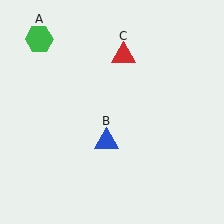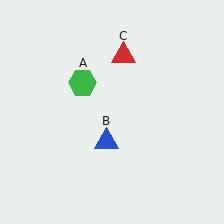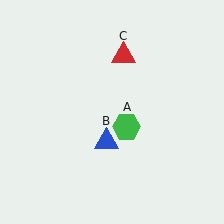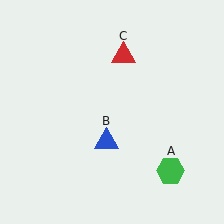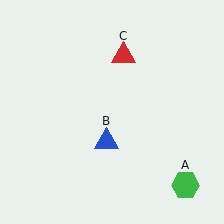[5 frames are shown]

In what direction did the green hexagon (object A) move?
The green hexagon (object A) moved down and to the right.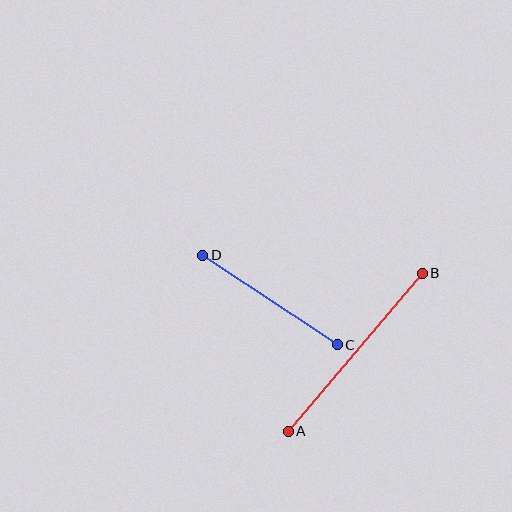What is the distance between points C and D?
The distance is approximately 162 pixels.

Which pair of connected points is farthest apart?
Points A and B are farthest apart.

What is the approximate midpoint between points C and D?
The midpoint is at approximately (270, 300) pixels.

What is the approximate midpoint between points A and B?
The midpoint is at approximately (355, 352) pixels.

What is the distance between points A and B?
The distance is approximately 208 pixels.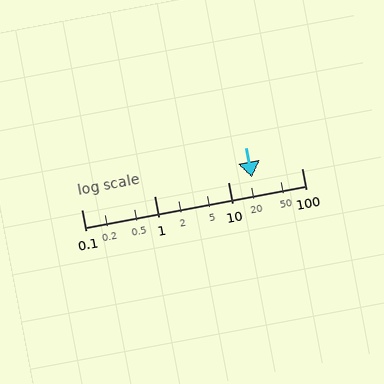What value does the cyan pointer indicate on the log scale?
The pointer indicates approximately 21.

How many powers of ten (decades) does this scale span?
The scale spans 3 decades, from 0.1 to 100.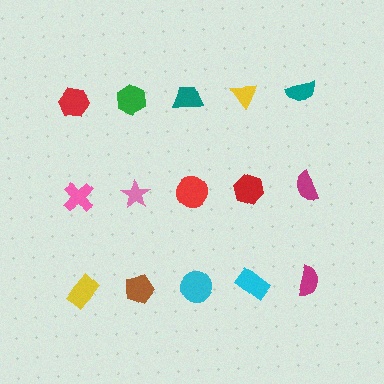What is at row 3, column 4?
A cyan rectangle.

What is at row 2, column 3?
A red circle.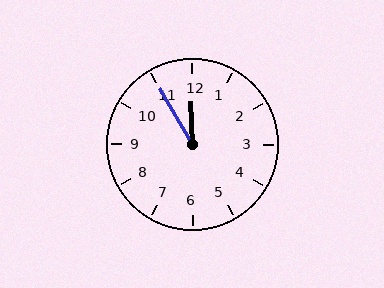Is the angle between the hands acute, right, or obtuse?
It is acute.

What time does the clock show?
11:55.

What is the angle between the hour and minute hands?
Approximately 28 degrees.